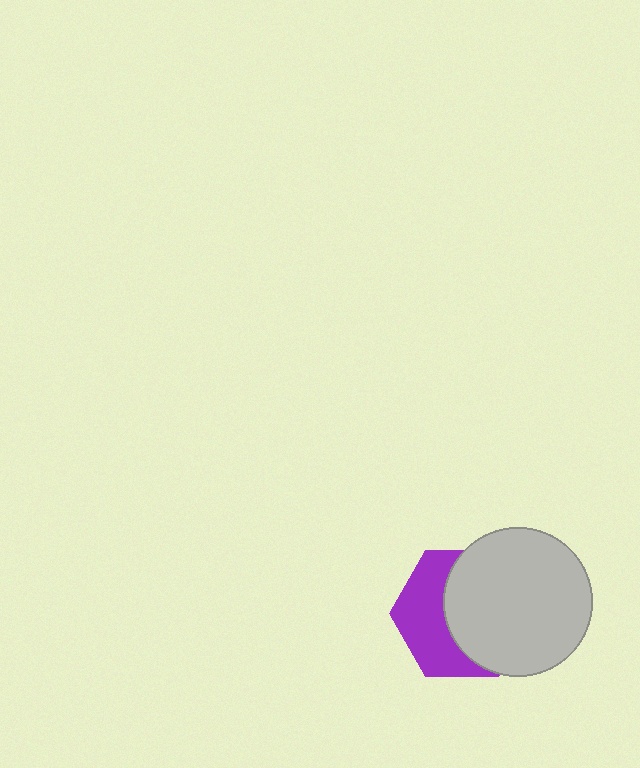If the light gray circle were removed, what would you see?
You would see the complete purple hexagon.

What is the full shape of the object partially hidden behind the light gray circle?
The partially hidden object is a purple hexagon.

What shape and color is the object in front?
The object in front is a light gray circle.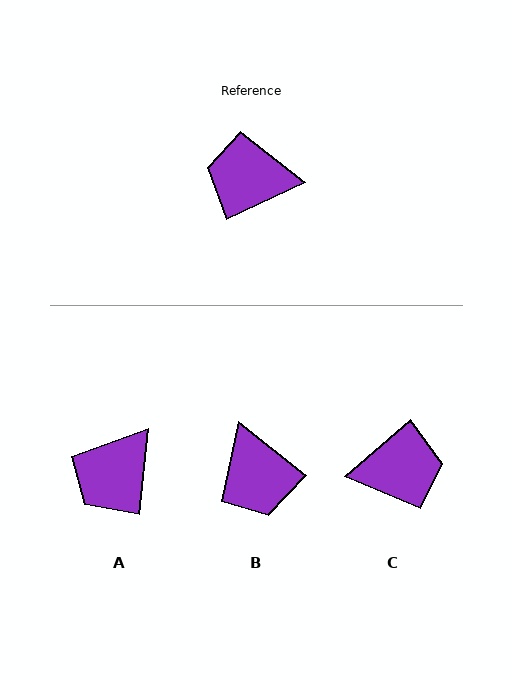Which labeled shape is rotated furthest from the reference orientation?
C, about 164 degrees away.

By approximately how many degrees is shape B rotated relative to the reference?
Approximately 116 degrees counter-clockwise.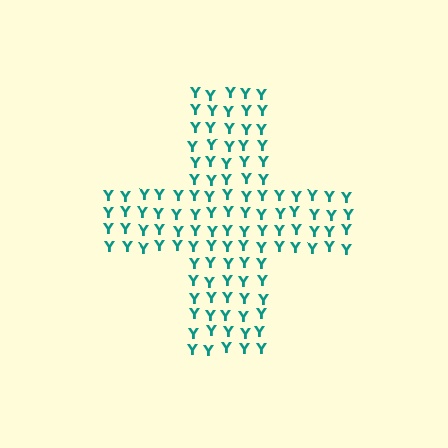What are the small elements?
The small elements are letter Y's.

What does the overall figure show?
The overall figure shows a cross.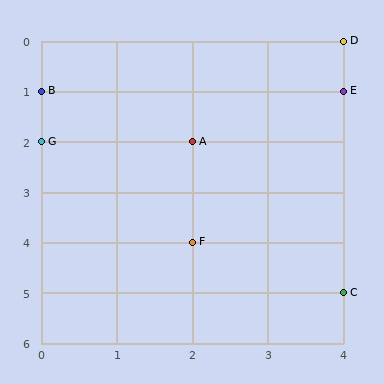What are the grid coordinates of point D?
Point D is at grid coordinates (4, 0).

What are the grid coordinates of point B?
Point B is at grid coordinates (0, 1).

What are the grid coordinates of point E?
Point E is at grid coordinates (4, 1).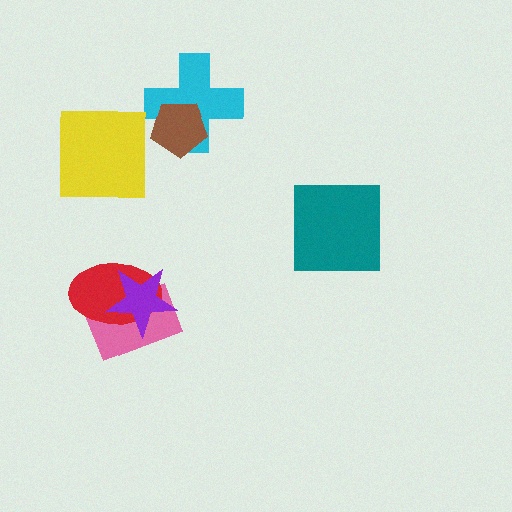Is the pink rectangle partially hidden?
Yes, it is partially covered by another shape.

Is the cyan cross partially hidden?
Yes, it is partially covered by another shape.